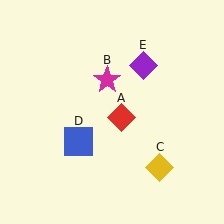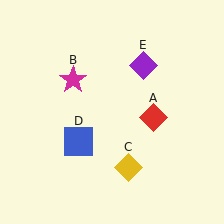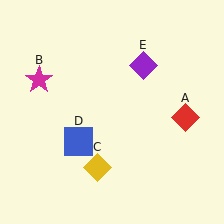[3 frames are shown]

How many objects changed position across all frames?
3 objects changed position: red diamond (object A), magenta star (object B), yellow diamond (object C).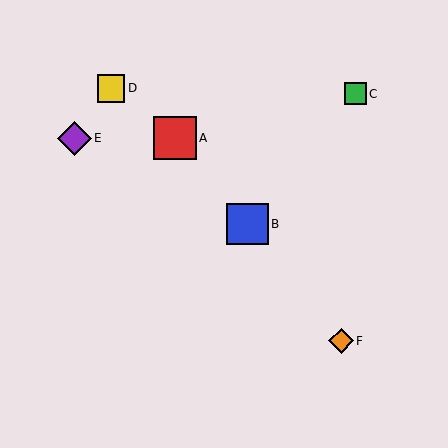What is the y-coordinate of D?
Object D is at y≈88.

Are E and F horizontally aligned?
No, E is at y≈138 and F is at y≈341.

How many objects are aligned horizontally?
2 objects (A, E) are aligned horizontally.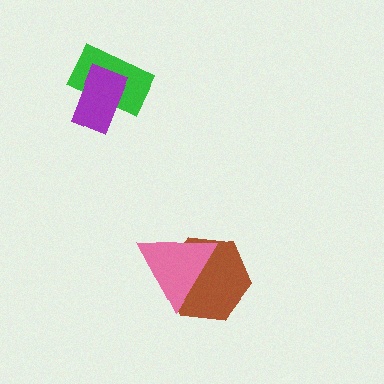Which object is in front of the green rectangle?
The purple rectangle is in front of the green rectangle.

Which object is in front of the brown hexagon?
The pink triangle is in front of the brown hexagon.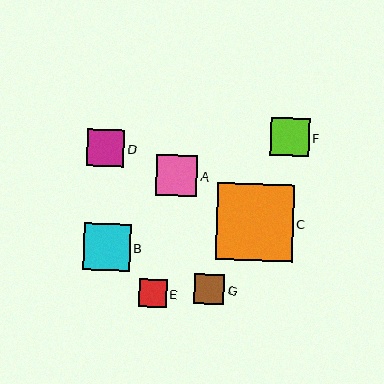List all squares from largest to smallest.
From largest to smallest: C, B, A, F, D, G, E.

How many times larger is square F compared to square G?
Square F is approximately 1.3 times the size of square G.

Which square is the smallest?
Square E is the smallest with a size of approximately 28 pixels.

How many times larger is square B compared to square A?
Square B is approximately 1.1 times the size of square A.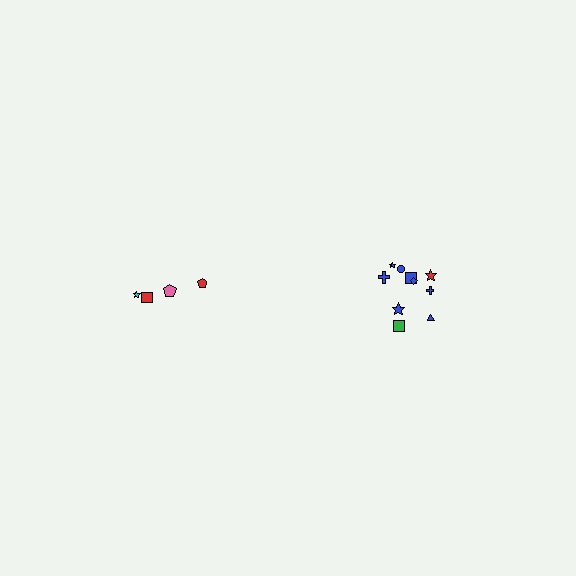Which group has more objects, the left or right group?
The right group.